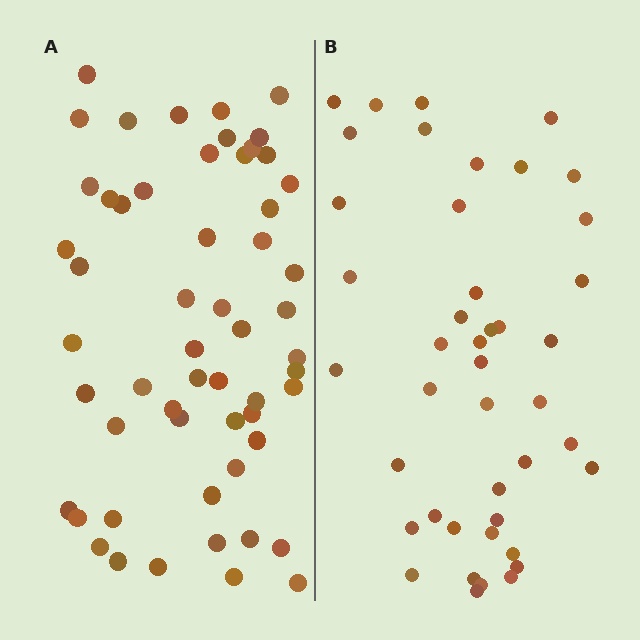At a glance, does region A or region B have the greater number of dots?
Region A (the left region) has more dots.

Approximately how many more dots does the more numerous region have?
Region A has approximately 15 more dots than region B.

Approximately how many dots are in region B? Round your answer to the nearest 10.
About 40 dots. (The exact count is 43, which rounds to 40.)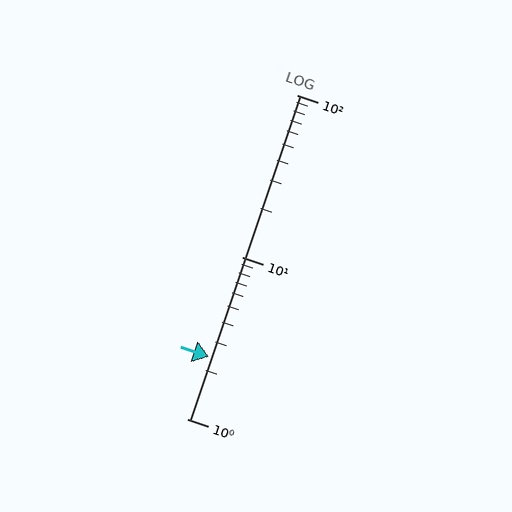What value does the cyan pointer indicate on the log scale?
The pointer indicates approximately 2.4.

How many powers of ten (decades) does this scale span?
The scale spans 2 decades, from 1 to 100.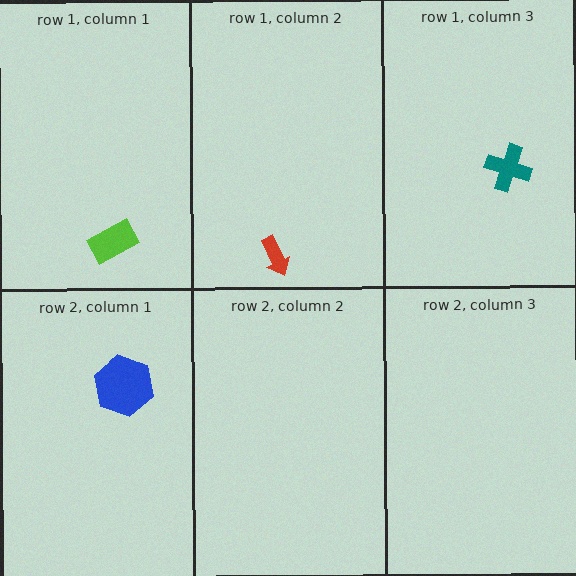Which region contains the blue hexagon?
The row 2, column 1 region.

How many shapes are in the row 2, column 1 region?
1.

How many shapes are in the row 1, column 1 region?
1.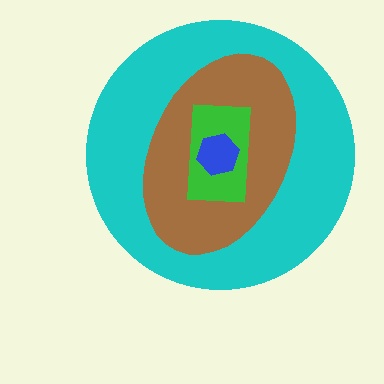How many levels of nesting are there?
4.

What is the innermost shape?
The blue hexagon.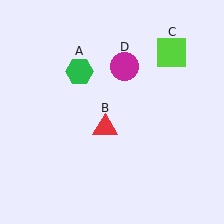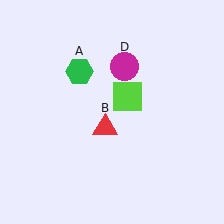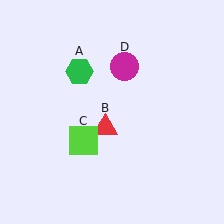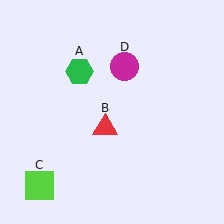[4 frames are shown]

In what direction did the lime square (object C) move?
The lime square (object C) moved down and to the left.